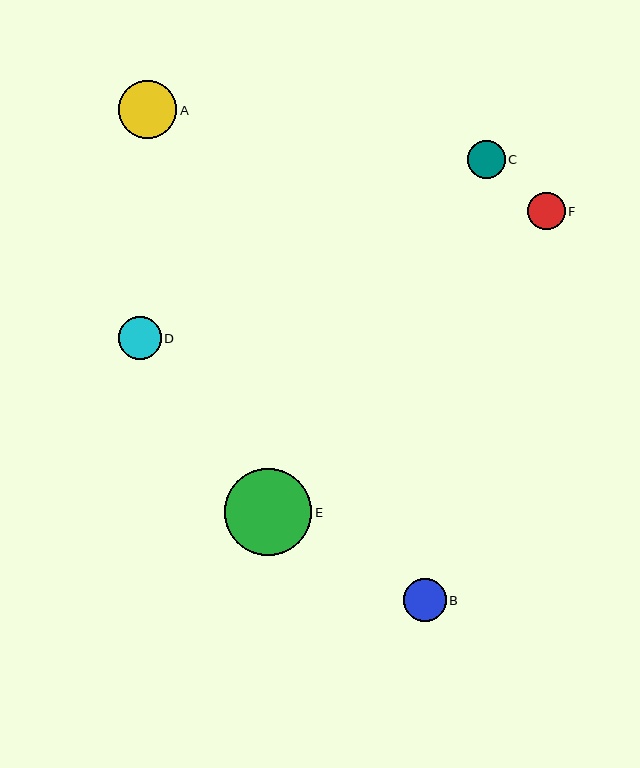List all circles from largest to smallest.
From largest to smallest: E, A, D, B, C, F.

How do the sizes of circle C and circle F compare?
Circle C and circle F are approximately the same size.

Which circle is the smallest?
Circle F is the smallest with a size of approximately 38 pixels.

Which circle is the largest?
Circle E is the largest with a size of approximately 87 pixels.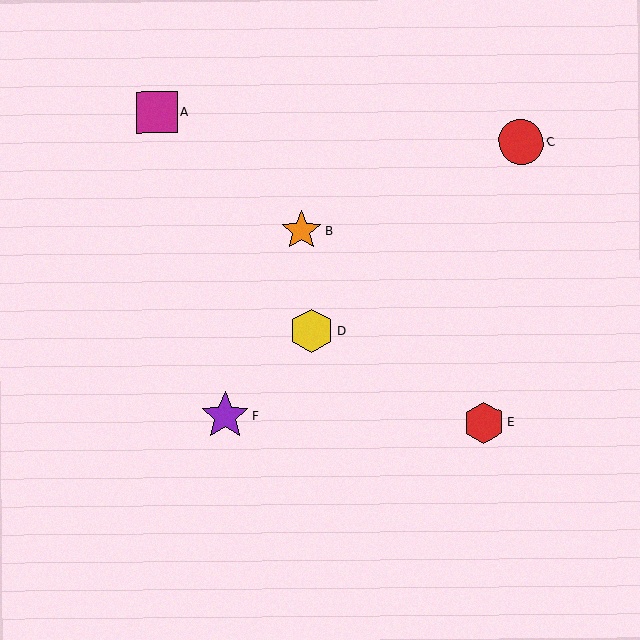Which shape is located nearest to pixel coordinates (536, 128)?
The red circle (labeled C) at (521, 143) is nearest to that location.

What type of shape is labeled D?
Shape D is a yellow hexagon.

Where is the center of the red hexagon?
The center of the red hexagon is at (484, 422).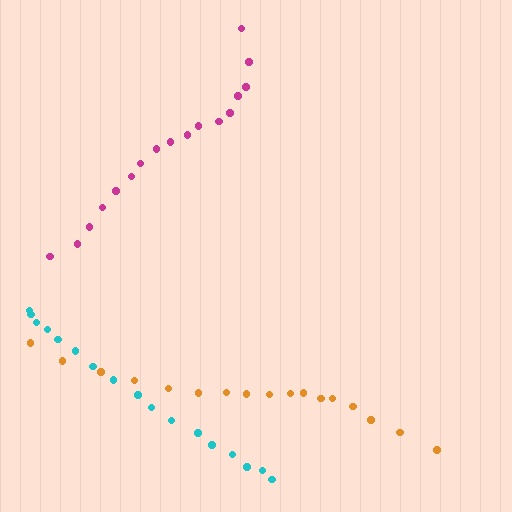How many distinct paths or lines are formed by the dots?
There are 3 distinct paths.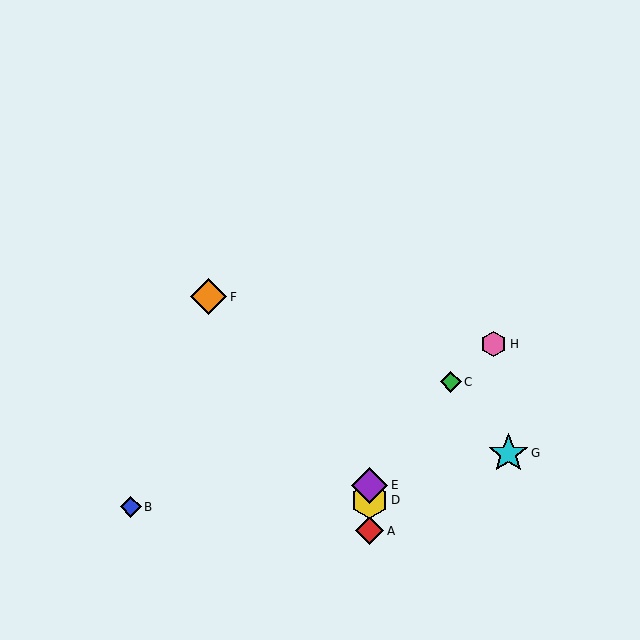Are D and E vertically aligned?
Yes, both are at x≈370.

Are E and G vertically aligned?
No, E is at x≈370 and G is at x≈508.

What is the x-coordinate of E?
Object E is at x≈370.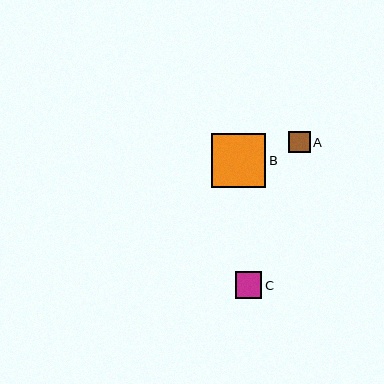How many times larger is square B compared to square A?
Square B is approximately 2.5 times the size of square A.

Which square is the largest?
Square B is the largest with a size of approximately 54 pixels.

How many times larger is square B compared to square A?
Square B is approximately 2.5 times the size of square A.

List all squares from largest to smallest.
From largest to smallest: B, C, A.